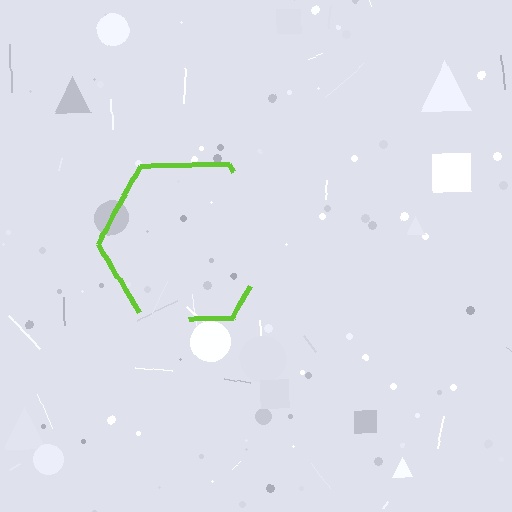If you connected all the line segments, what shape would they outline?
They would outline a hexagon.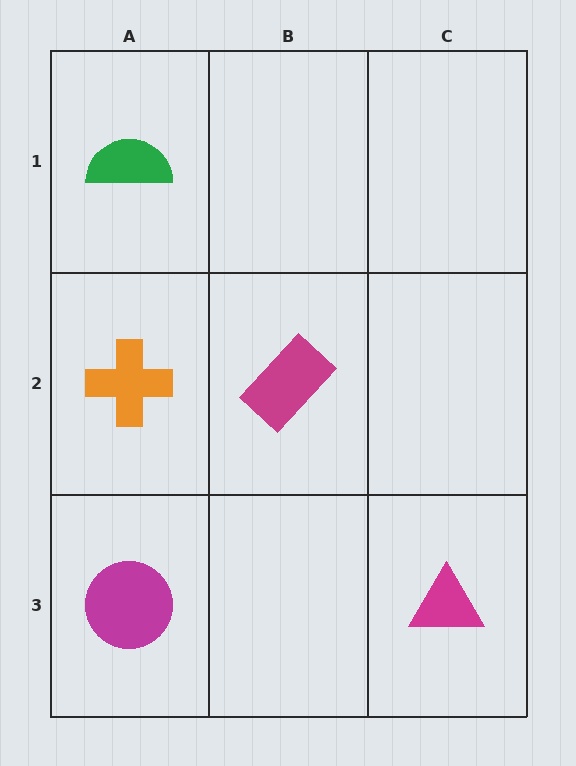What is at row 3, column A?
A magenta circle.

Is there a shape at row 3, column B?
No, that cell is empty.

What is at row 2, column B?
A magenta rectangle.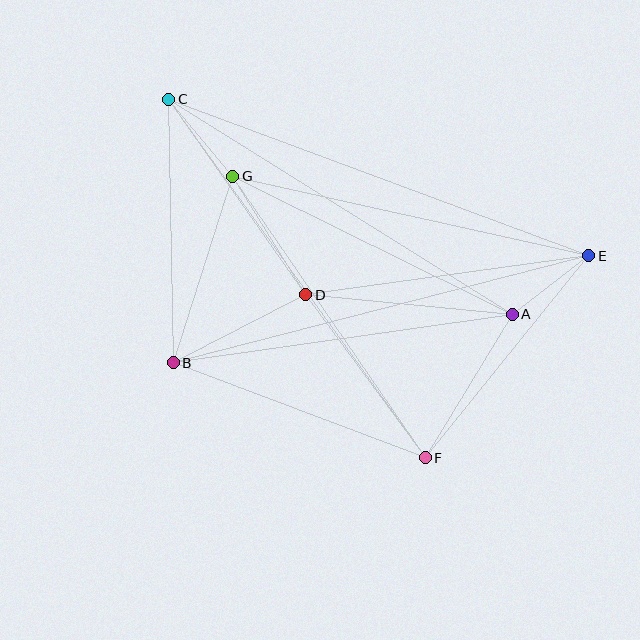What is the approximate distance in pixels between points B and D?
The distance between B and D is approximately 149 pixels.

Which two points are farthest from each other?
Points C and E are farthest from each other.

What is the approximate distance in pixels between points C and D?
The distance between C and D is approximately 239 pixels.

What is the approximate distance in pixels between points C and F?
The distance between C and F is approximately 441 pixels.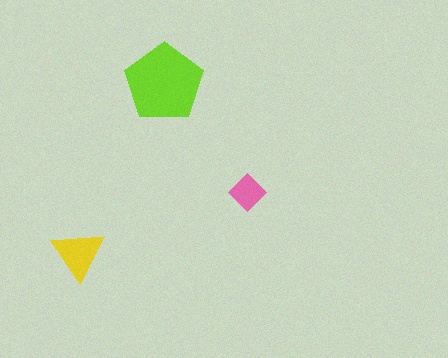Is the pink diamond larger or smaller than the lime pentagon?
Smaller.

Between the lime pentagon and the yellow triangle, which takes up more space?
The lime pentagon.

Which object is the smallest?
The pink diamond.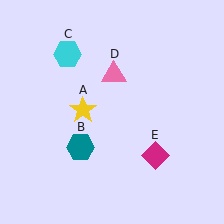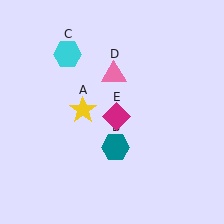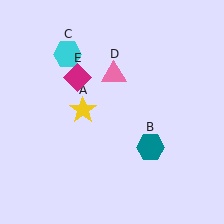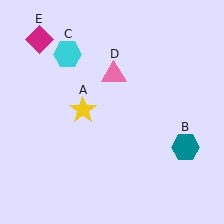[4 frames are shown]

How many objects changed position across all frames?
2 objects changed position: teal hexagon (object B), magenta diamond (object E).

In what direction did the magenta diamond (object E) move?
The magenta diamond (object E) moved up and to the left.